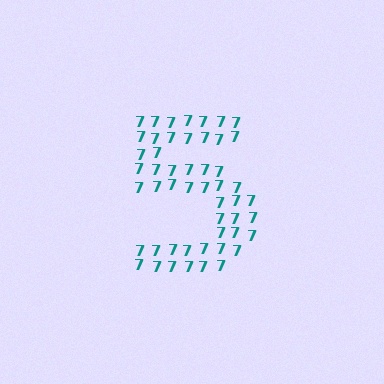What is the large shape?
The large shape is the digit 5.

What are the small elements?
The small elements are digit 7's.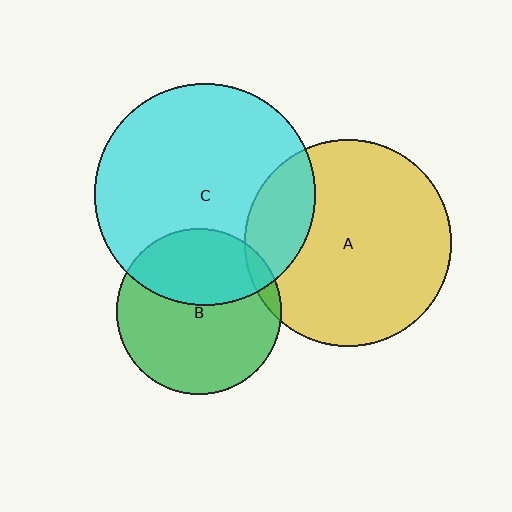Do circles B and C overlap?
Yes.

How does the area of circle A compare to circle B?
Approximately 1.6 times.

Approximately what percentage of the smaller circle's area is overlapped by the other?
Approximately 35%.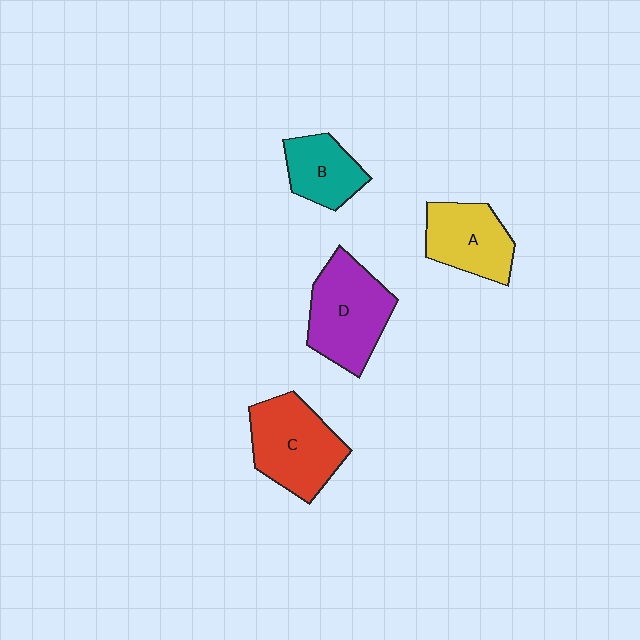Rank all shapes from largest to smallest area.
From largest to smallest: D (purple), C (red), A (yellow), B (teal).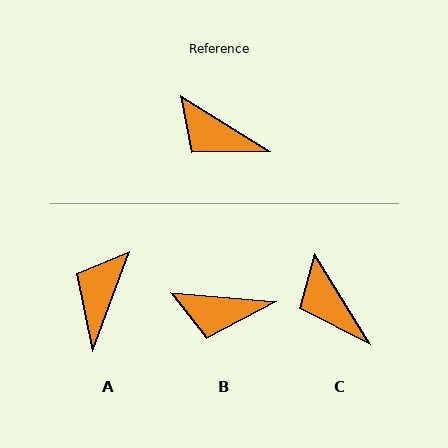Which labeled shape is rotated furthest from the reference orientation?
A, about 79 degrees away.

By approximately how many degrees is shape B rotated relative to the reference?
Approximately 27 degrees counter-clockwise.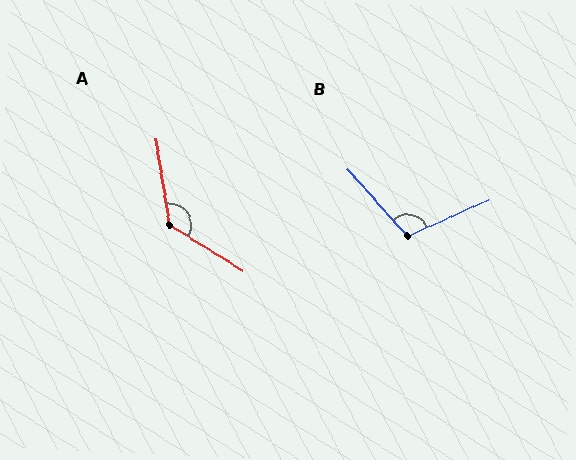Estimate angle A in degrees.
Approximately 131 degrees.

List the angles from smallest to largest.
B (108°), A (131°).